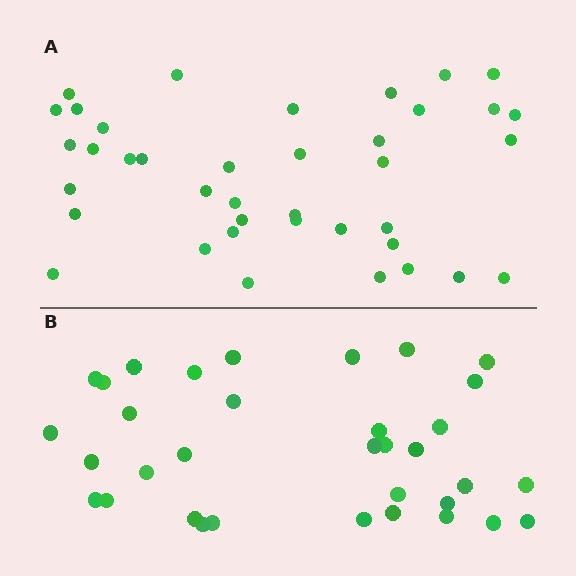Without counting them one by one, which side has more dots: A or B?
Region A (the top region) has more dots.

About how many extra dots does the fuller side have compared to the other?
Region A has about 5 more dots than region B.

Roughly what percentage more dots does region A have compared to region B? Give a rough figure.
About 15% more.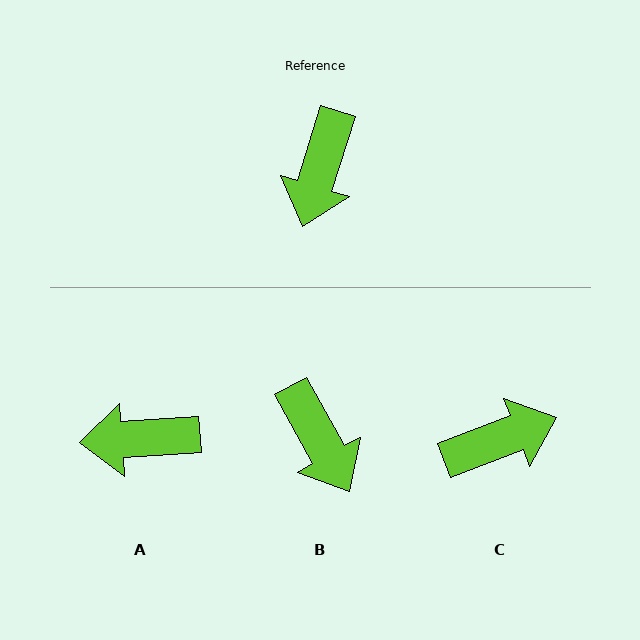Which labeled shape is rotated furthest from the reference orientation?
C, about 128 degrees away.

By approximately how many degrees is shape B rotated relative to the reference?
Approximately 46 degrees counter-clockwise.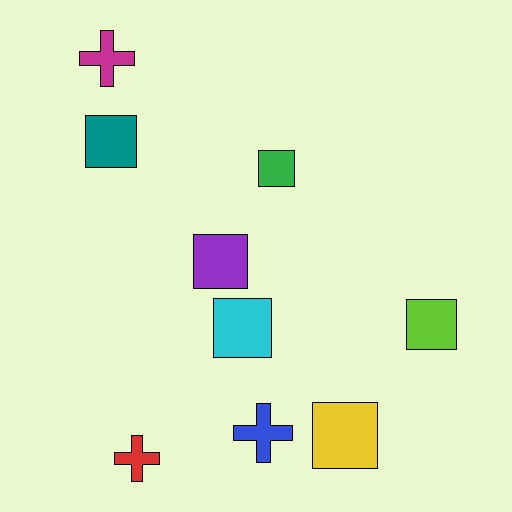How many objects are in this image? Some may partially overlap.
There are 9 objects.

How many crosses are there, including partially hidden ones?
There are 3 crosses.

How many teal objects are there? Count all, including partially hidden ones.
There is 1 teal object.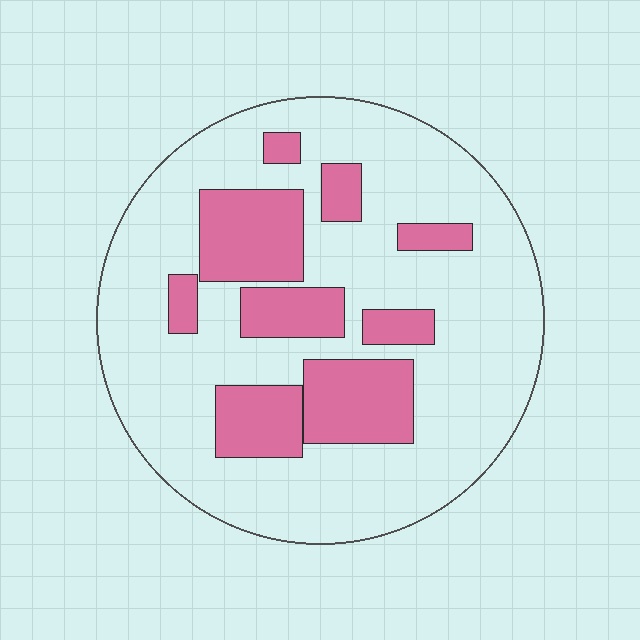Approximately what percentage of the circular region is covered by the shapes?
Approximately 25%.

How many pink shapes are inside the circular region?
9.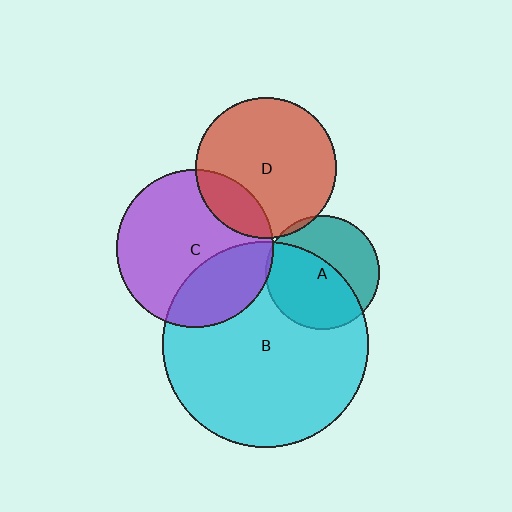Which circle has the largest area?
Circle B (cyan).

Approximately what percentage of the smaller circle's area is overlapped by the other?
Approximately 5%.